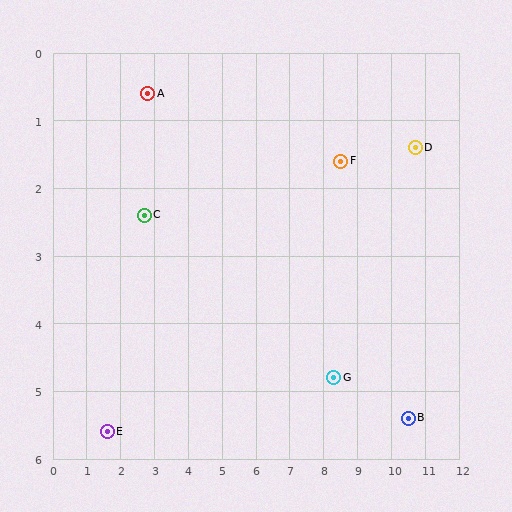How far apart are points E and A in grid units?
Points E and A are about 5.1 grid units apart.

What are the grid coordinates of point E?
Point E is at approximately (1.6, 5.6).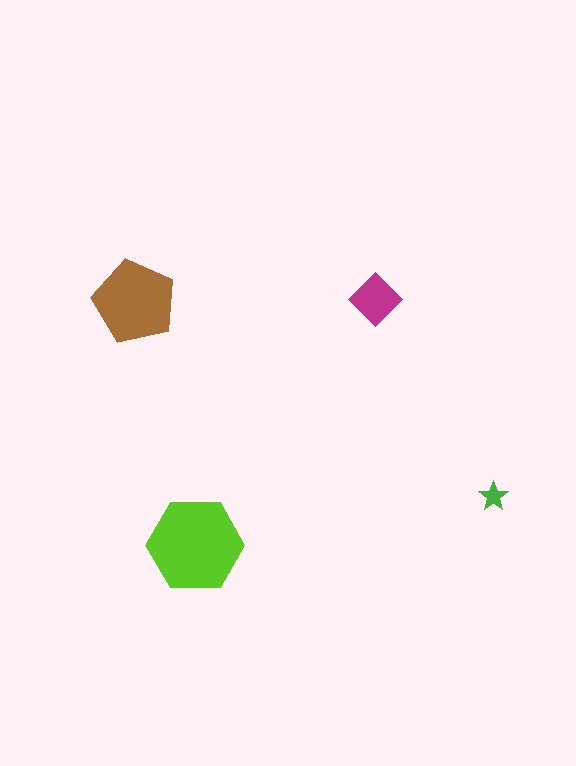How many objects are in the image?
There are 4 objects in the image.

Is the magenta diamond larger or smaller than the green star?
Larger.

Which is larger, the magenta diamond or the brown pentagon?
The brown pentagon.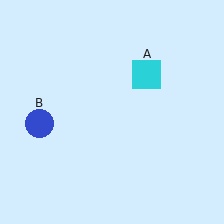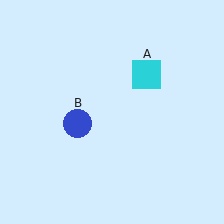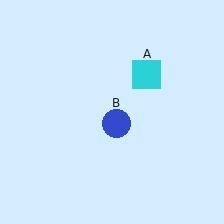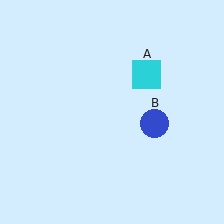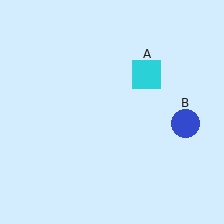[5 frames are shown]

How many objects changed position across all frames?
1 object changed position: blue circle (object B).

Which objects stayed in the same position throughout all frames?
Cyan square (object A) remained stationary.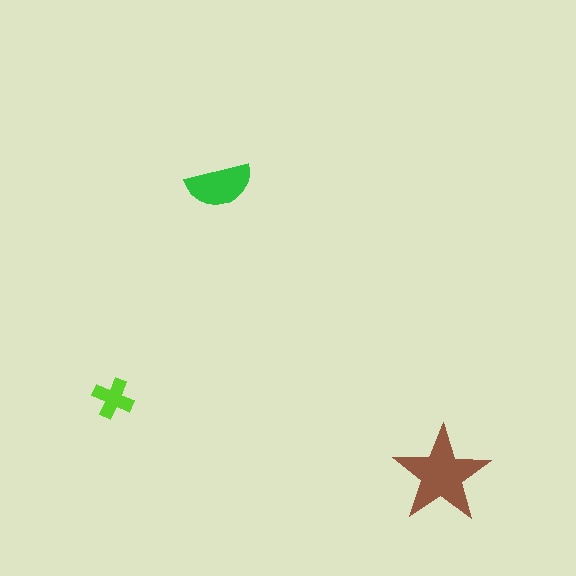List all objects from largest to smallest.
The brown star, the green semicircle, the lime cross.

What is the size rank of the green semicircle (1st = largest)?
2nd.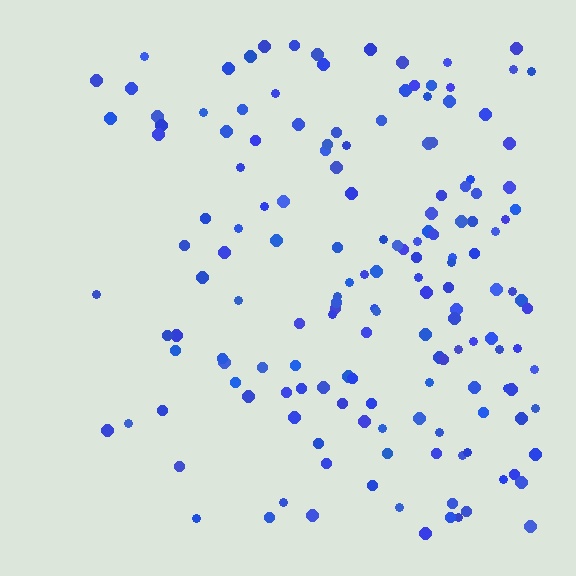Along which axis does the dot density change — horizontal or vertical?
Horizontal.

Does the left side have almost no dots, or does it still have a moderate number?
Still a moderate number, just noticeably fewer than the right.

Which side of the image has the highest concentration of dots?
The right.